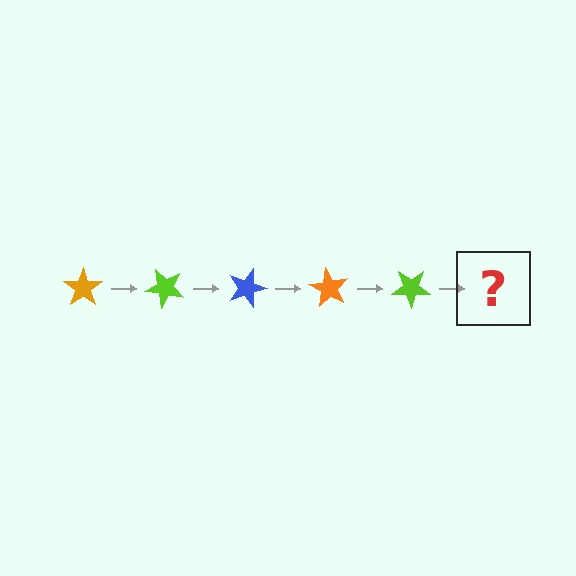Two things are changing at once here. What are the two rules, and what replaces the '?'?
The two rules are that it rotates 45 degrees each step and the color cycles through orange, lime, and blue. The '?' should be a blue star, rotated 225 degrees from the start.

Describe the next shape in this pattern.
It should be a blue star, rotated 225 degrees from the start.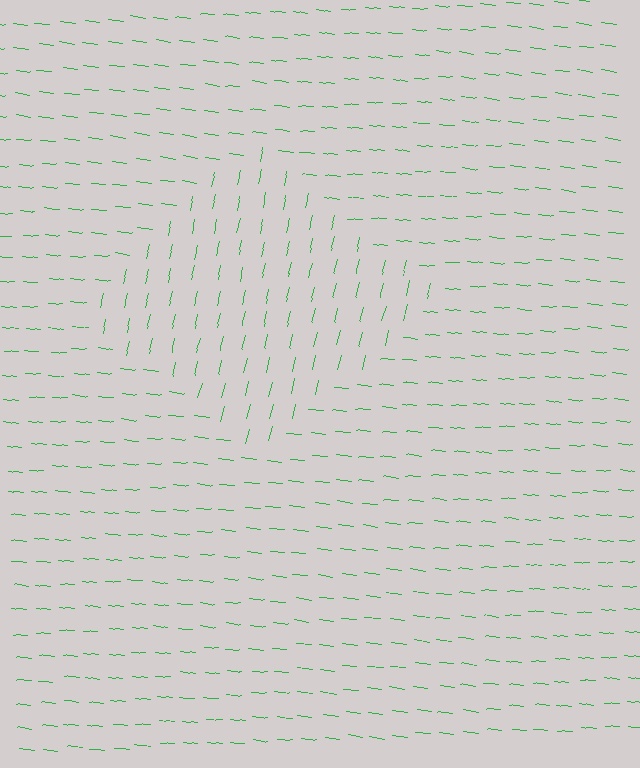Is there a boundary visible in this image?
Yes, there is a texture boundary formed by a change in line orientation.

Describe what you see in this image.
The image is filled with small green line segments. A diamond region in the image has lines oriented differently from the surrounding lines, creating a visible texture boundary.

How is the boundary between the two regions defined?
The boundary is defined purely by a change in line orientation (approximately 83 degrees difference). All lines are the same color and thickness.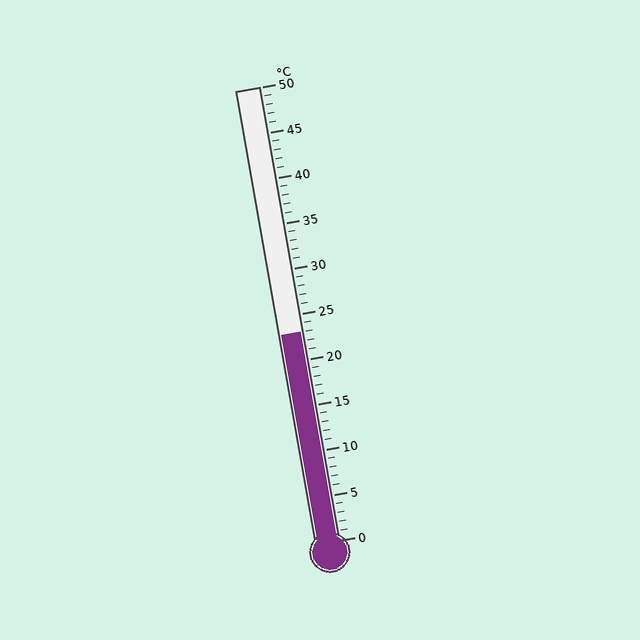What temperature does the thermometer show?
The thermometer shows approximately 23°C.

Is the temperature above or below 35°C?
The temperature is below 35°C.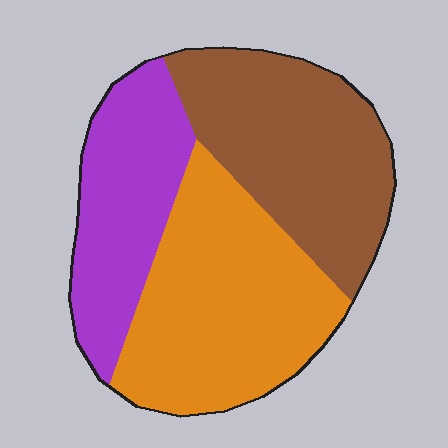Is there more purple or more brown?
Brown.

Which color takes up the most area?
Orange, at roughly 40%.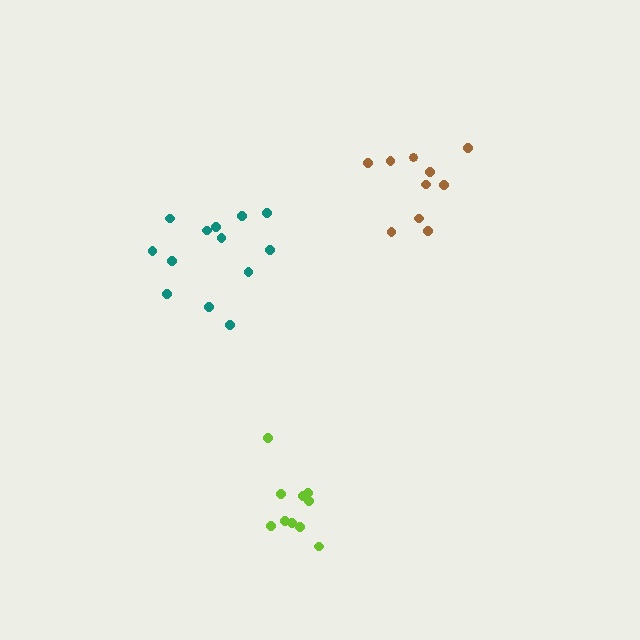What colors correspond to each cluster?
The clusters are colored: teal, lime, brown.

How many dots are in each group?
Group 1: 13 dots, Group 2: 10 dots, Group 3: 10 dots (33 total).